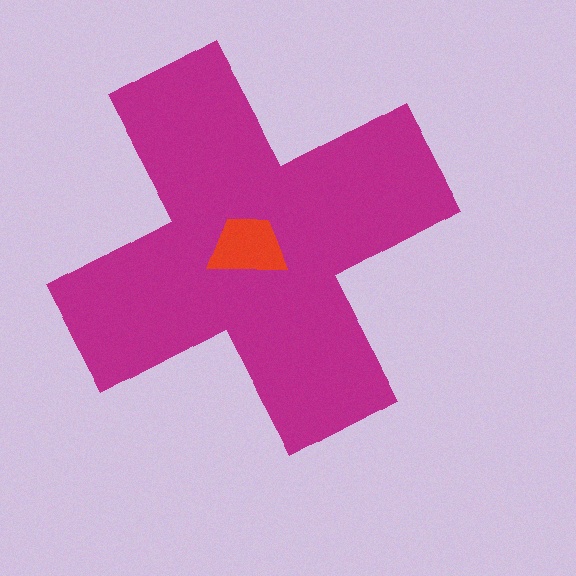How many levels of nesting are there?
2.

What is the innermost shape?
The red trapezoid.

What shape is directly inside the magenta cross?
The red trapezoid.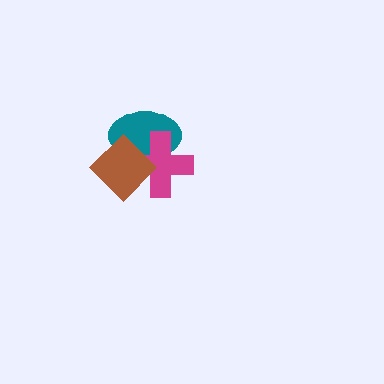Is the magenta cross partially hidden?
Yes, it is partially covered by another shape.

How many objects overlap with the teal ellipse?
2 objects overlap with the teal ellipse.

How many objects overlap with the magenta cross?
2 objects overlap with the magenta cross.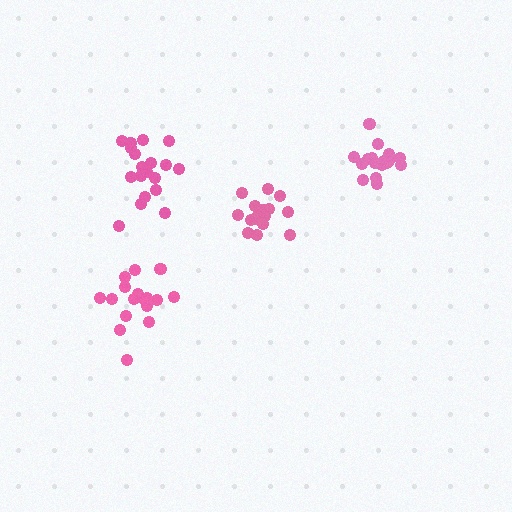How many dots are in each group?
Group 1: 18 dots, Group 2: 17 dots, Group 3: 18 dots, Group 4: 19 dots (72 total).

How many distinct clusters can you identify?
There are 4 distinct clusters.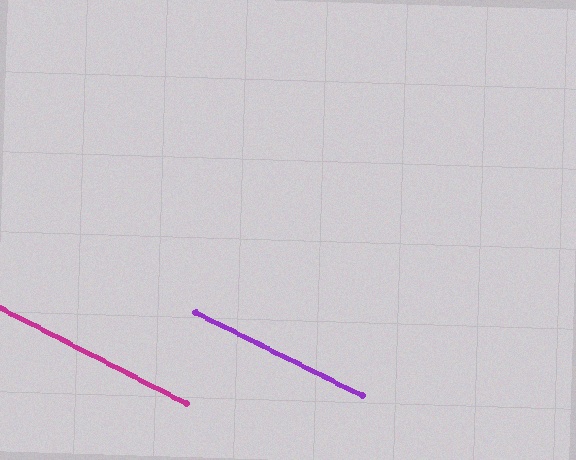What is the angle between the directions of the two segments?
Approximately 1 degree.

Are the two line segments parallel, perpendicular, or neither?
Parallel — their directions differ by only 0.5°.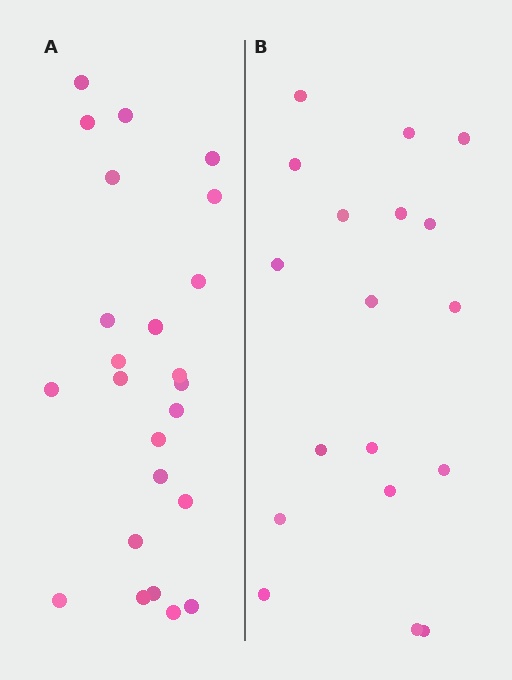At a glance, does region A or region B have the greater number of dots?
Region A (the left region) has more dots.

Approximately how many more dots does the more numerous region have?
Region A has about 6 more dots than region B.